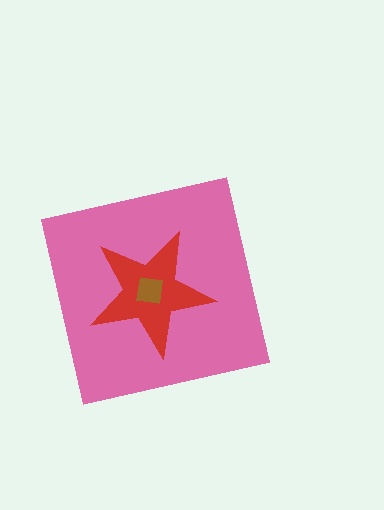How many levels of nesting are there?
3.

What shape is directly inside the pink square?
The red star.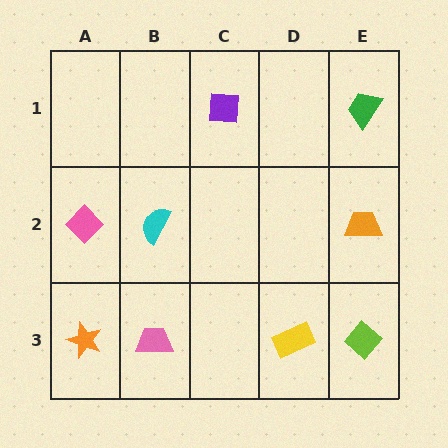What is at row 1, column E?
A green trapezoid.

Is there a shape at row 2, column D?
No, that cell is empty.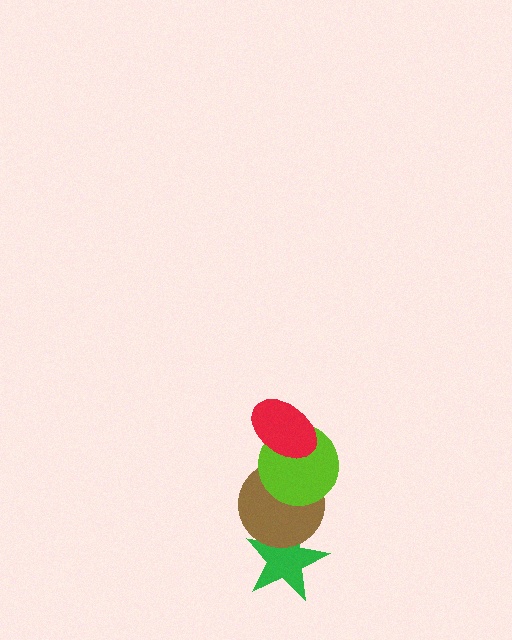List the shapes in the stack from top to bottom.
From top to bottom: the red ellipse, the lime circle, the brown circle, the green star.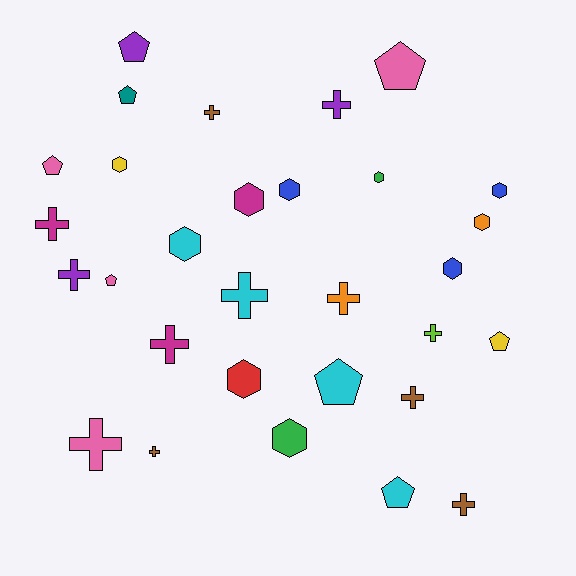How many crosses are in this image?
There are 12 crosses.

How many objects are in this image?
There are 30 objects.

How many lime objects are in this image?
There is 1 lime object.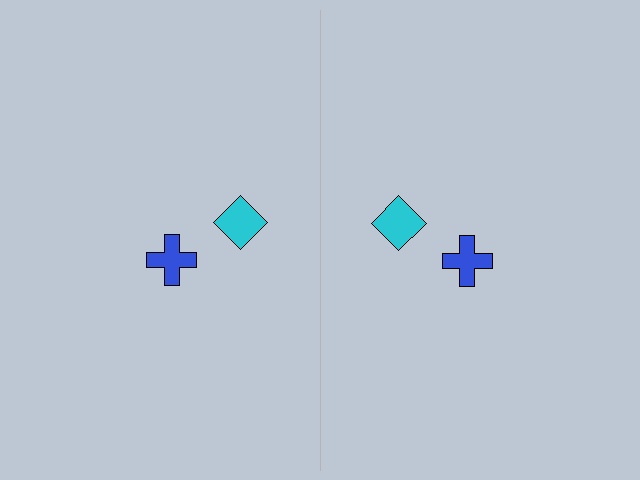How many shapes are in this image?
There are 4 shapes in this image.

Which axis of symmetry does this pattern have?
The pattern has a vertical axis of symmetry running through the center of the image.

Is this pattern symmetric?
Yes, this pattern has bilateral (reflection) symmetry.